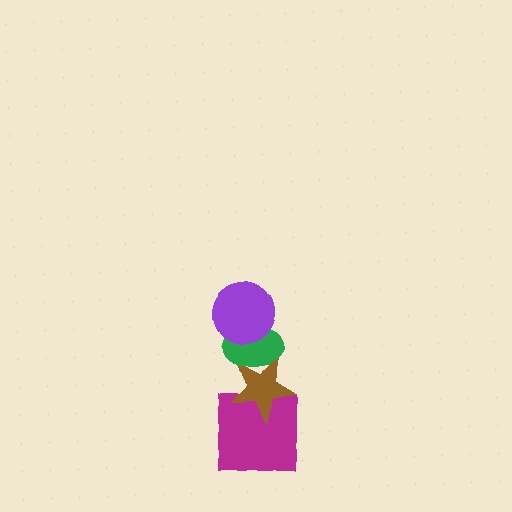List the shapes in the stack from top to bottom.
From top to bottom: the purple circle, the green ellipse, the brown star, the magenta square.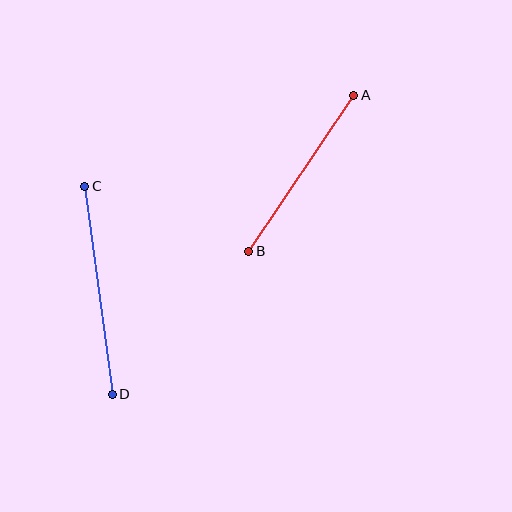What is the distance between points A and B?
The distance is approximately 188 pixels.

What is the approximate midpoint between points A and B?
The midpoint is at approximately (301, 173) pixels.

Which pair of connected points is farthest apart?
Points C and D are farthest apart.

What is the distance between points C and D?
The distance is approximately 209 pixels.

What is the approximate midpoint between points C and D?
The midpoint is at approximately (99, 290) pixels.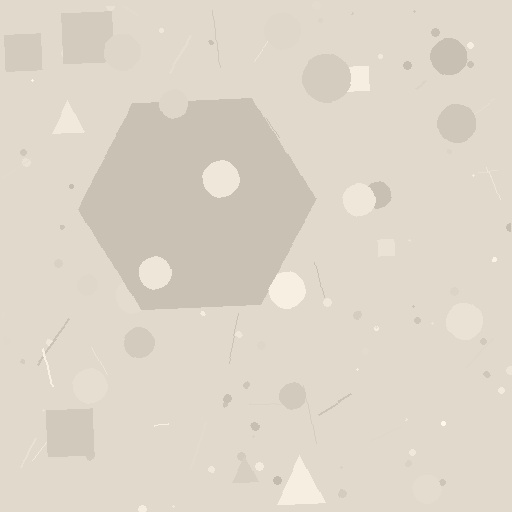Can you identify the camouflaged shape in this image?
The camouflaged shape is a hexagon.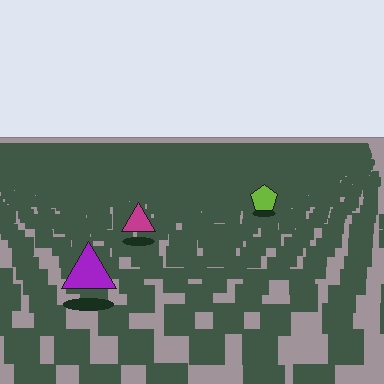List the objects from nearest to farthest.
From nearest to farthest: the purple triangle, the magenta triangle, the lime pentagon.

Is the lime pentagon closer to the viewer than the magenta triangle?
No. The magenta triangle is closer — you can tell from the texture gradient: the ground texture is coarser near it.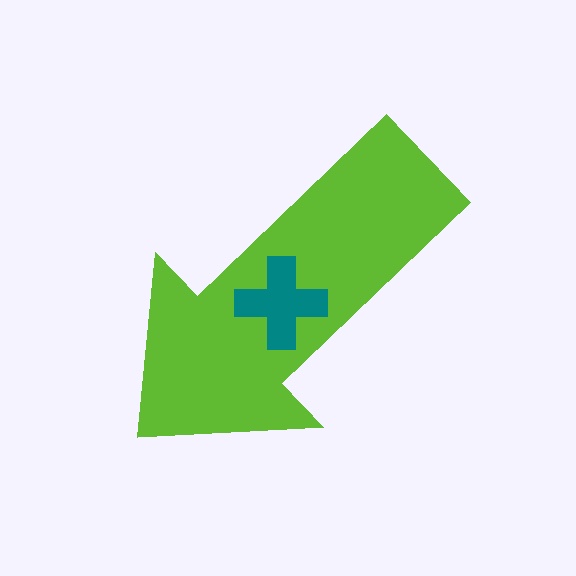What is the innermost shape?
The teal cross.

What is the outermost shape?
The lime arrow.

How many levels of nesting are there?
2.